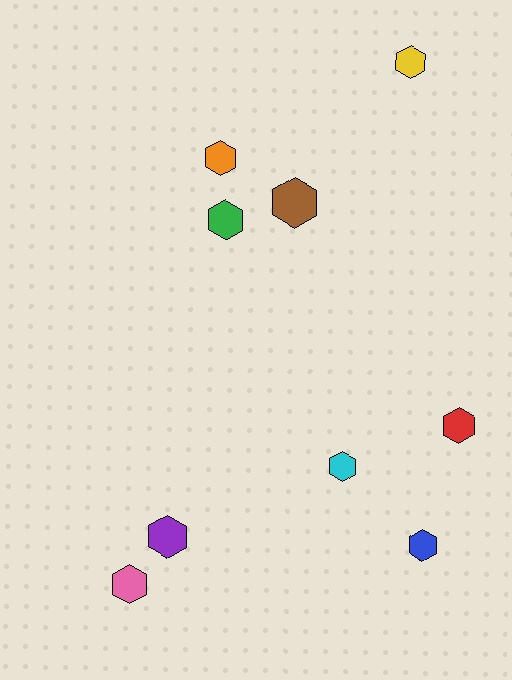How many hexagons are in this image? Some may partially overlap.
There are 9 hexagons.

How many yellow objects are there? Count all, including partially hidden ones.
There is 1 yellow object.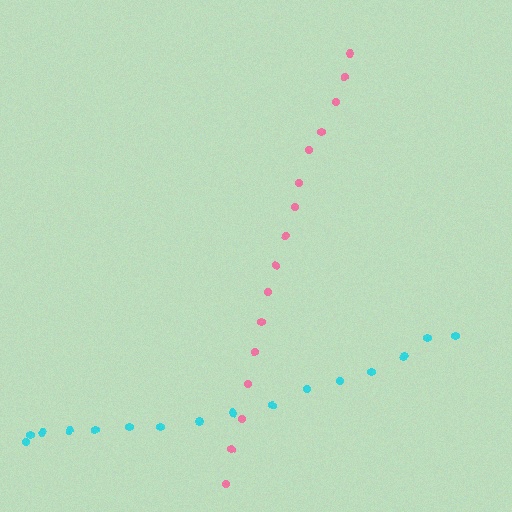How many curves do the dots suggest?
There are 2 distinct paths.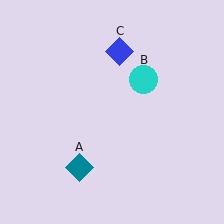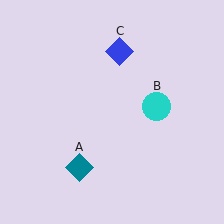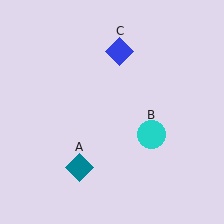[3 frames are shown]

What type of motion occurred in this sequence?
The cyan circle (object B) rotated clockwise around the center of the scene.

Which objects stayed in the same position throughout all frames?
Teal diamond (object A) and blue diamond (object C) remained stationary.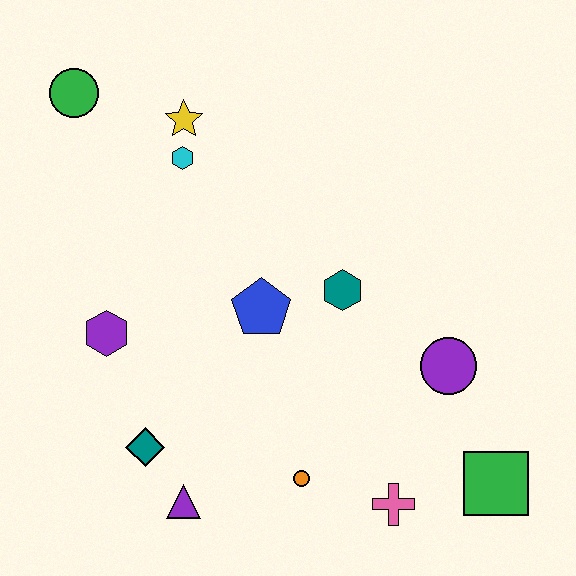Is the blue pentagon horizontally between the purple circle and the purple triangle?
Yes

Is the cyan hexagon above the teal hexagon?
Yes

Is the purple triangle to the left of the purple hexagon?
No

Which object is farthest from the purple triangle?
The green circle is farthest from the purple triangle.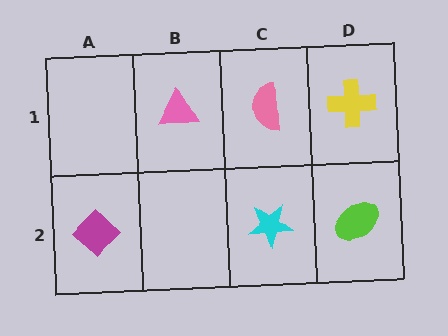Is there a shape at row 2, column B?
No, that cell is empty.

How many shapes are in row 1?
3 shapes.